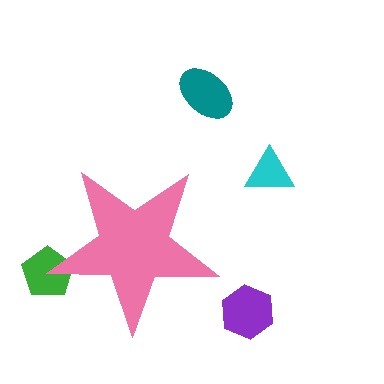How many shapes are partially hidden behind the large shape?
1 shape is partially hidden.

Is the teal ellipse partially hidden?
No, the teal ellipse is fully visible.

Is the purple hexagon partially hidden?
No, the purple hexagon is fully visible.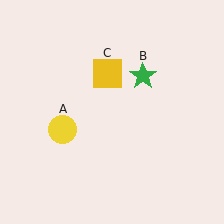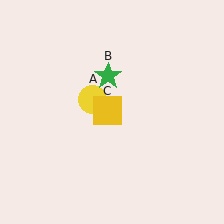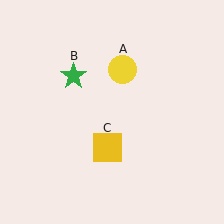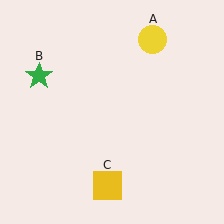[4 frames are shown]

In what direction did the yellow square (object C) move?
The yellow square (object C) moved down.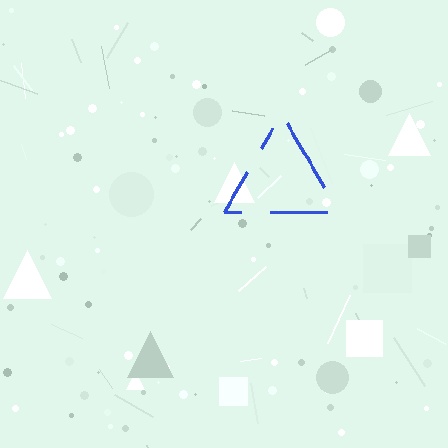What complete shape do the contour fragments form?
The contour fragments form a triangle.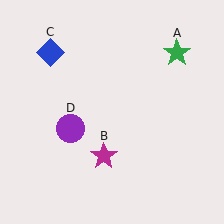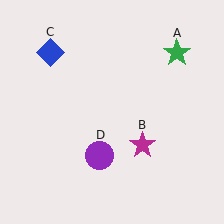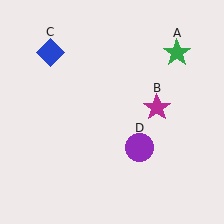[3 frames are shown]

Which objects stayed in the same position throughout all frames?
Green star (object A) and blue diamond (object C) remained stationary.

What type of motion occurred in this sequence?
The magenta star (object B), purple circle (object D) rotated counterclockwise around the center of the scene.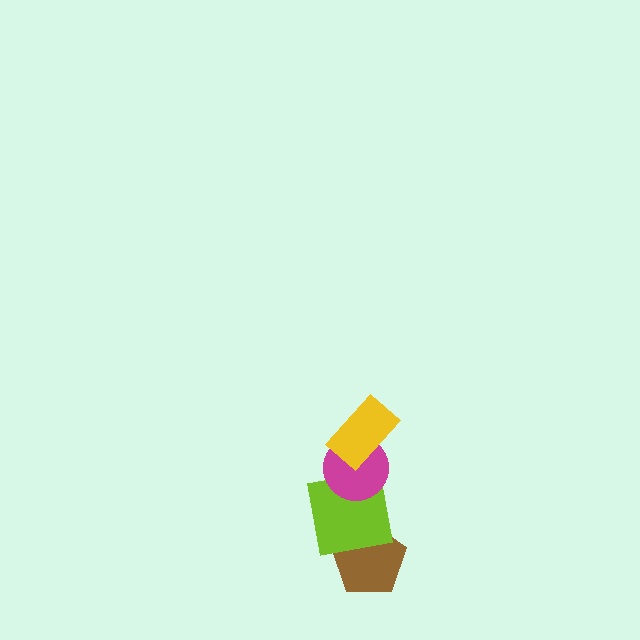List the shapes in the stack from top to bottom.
From top to bottom: the yellow rectangle, the magenta circle, the lime square, the brown pentagon.